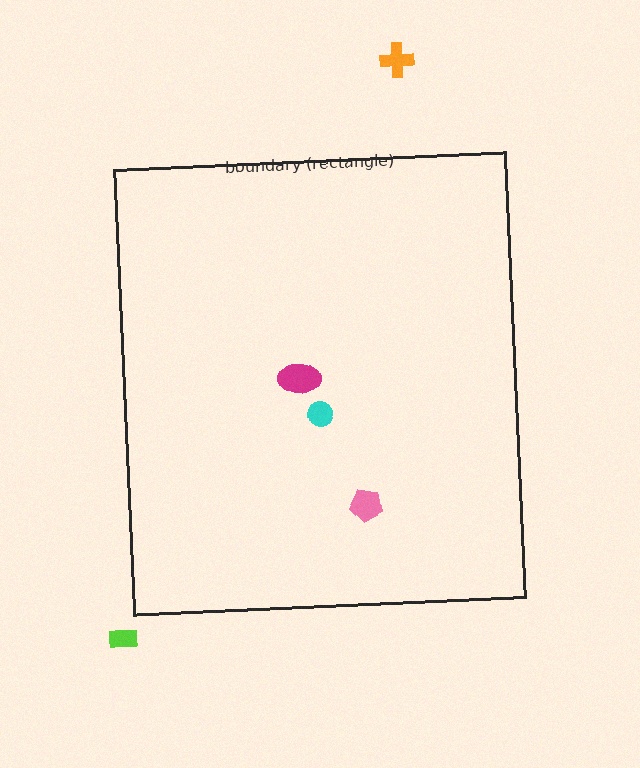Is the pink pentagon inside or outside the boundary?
Inside.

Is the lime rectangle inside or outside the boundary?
Outside.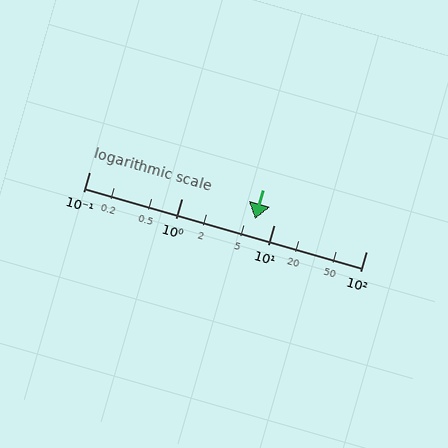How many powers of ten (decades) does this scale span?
The scale spans 3 decades, from 0.1 to 100.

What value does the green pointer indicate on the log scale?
The pointer indicates approximately 6.2.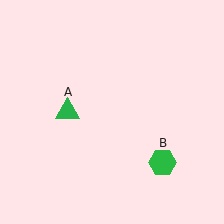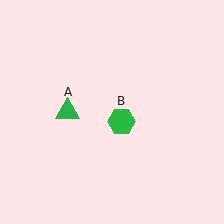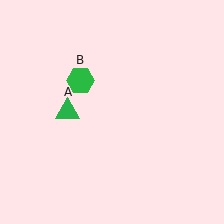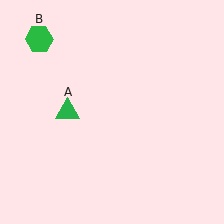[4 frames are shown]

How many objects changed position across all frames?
1 object changed position: green hexagon (object B).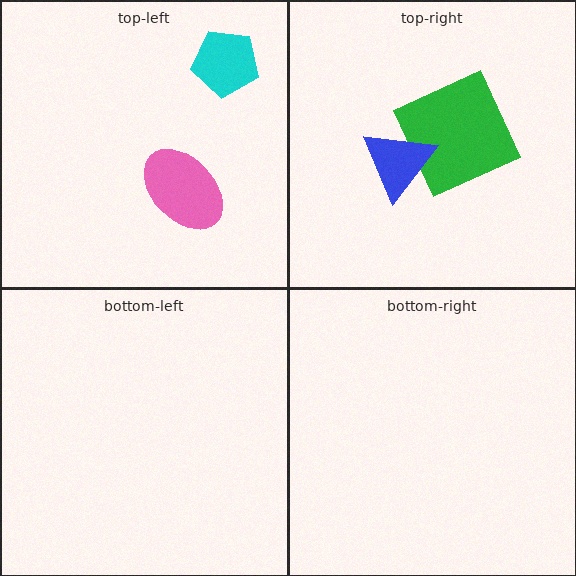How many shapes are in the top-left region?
2.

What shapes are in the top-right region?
The green square, the blue triangle.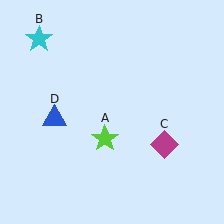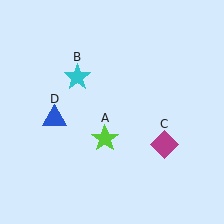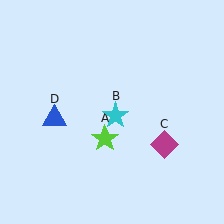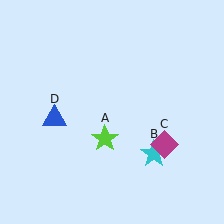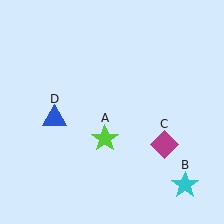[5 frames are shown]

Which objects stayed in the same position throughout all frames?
Lime star (object A) and magenta diamond (object C) and blue triangle (object D) remained stationary.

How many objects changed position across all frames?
1 object changed position: cyan star (object B).